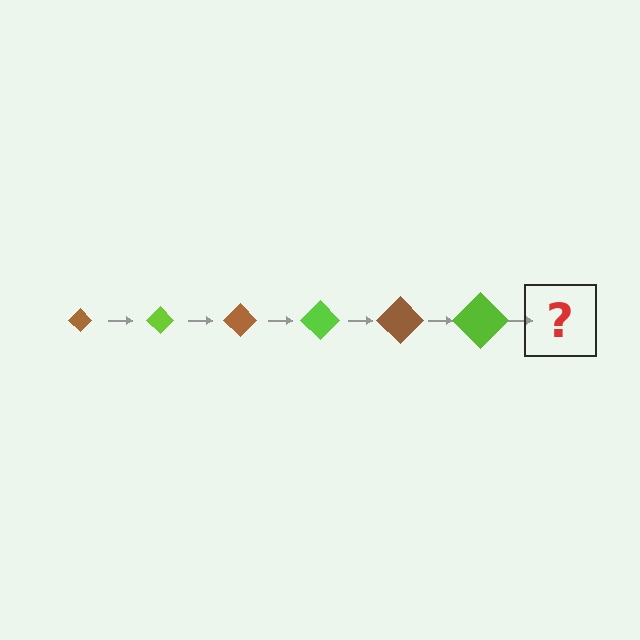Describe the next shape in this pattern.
It should be a brown diamond, larger than the previous one.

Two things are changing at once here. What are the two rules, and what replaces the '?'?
The two rules are that the diamond grows larger each step and the color cycles through brown and lime. The '?' should be a brown diamond, larger than the previous one.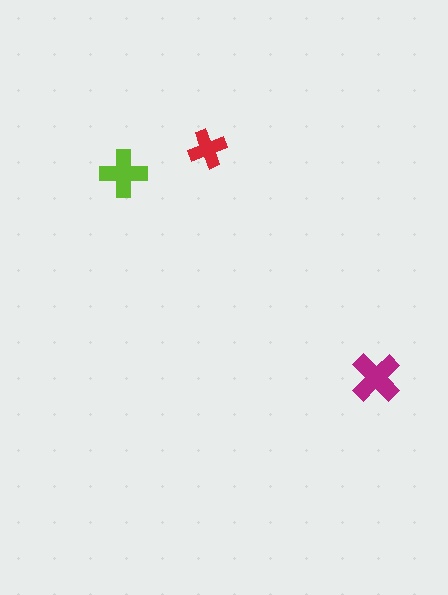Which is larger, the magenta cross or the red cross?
The magenta one.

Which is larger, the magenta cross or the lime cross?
The magenta one.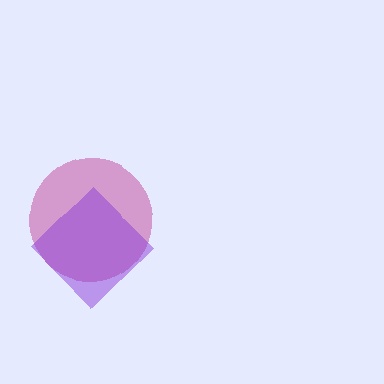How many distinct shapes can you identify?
There are 2 distinct shapes: a magenta circle, a purple diamond.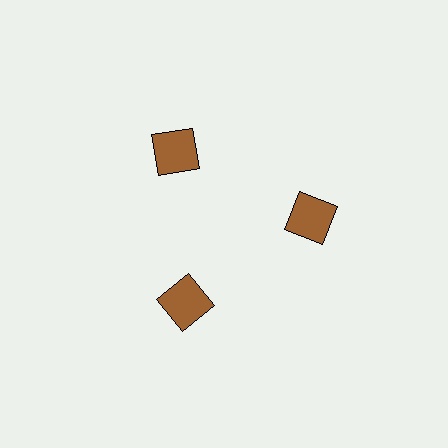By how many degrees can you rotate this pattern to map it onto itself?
The pattern maps onto itself every 120 degrees of rotation.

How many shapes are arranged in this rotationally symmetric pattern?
There are 3 shapes, arranged in 3 groups of 1.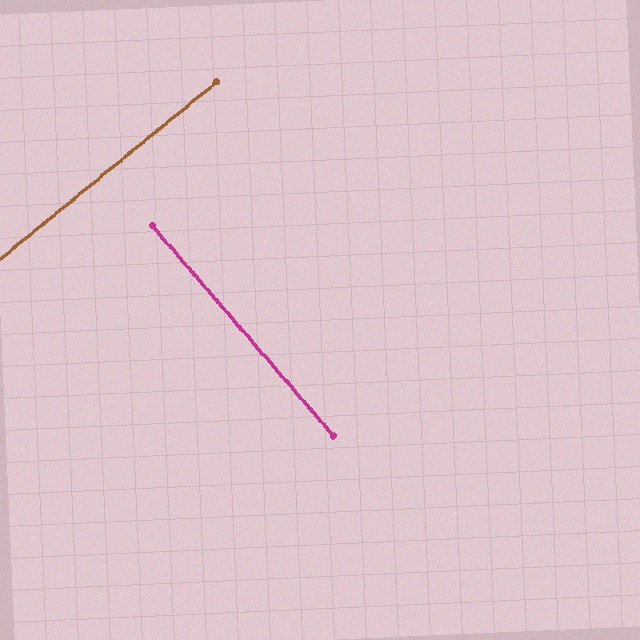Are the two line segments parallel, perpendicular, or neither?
Perpendicular — they meet at approximately 89°.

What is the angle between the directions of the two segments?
Approximately 89 degrees.